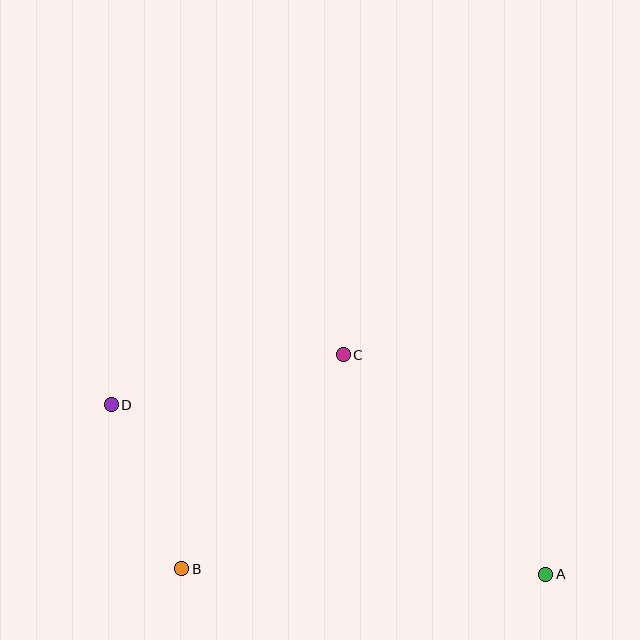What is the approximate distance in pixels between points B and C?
The distance between B and C is approximately 268 pixels.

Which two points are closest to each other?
Points B and D are closest to each other.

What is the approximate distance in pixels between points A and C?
The distance between A and C is approximately 299 pixels.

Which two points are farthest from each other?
Points A and D are farthest from each other.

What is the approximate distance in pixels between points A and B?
The distance between A and B is approximately 364 pixels.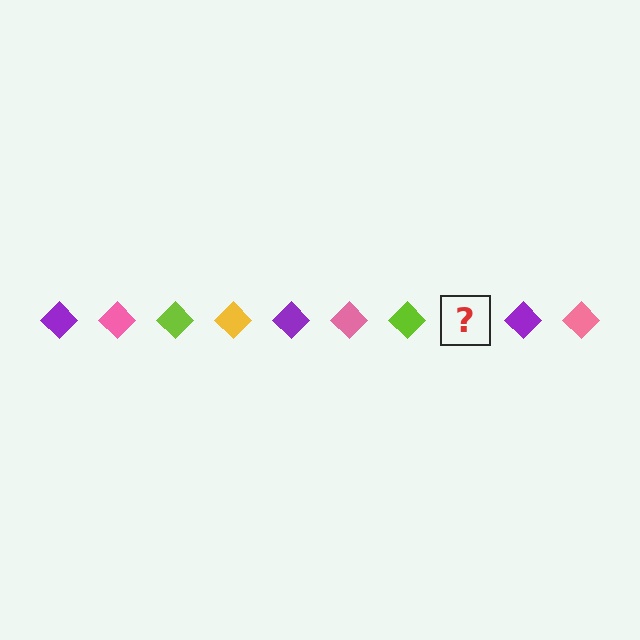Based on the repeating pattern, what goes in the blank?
The blank should be a yellow diamond.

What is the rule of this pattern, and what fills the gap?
The rule is that the pattern cycles through purple, pink, lime, yellow diamonds. The gap should be filled with a yellow diamond.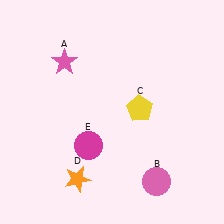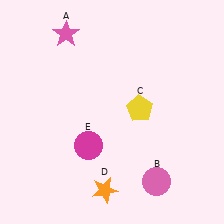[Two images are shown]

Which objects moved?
The objects that moved are: the pink star (A), the orange star (D).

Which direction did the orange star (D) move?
The orange star (D) moved right.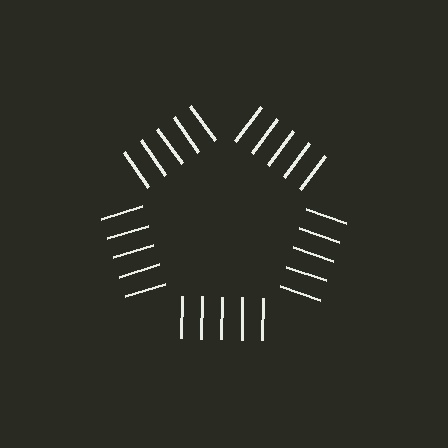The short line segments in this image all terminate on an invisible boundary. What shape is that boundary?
An illusory pentagon — the line segments terminate on its edges but no continuous stroke is drawn.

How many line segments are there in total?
25 — 5 along each of the 5 edges.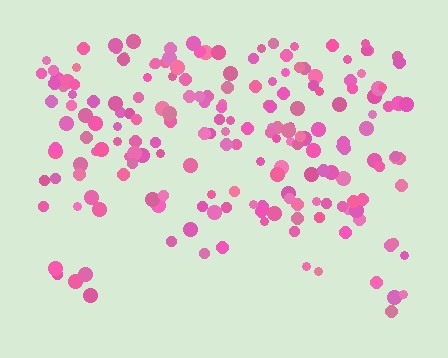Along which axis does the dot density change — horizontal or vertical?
Vertical.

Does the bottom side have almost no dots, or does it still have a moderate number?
Still a moderate number, just noticeably fewer than the top.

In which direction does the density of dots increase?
From bottom to top, with the top side densest.